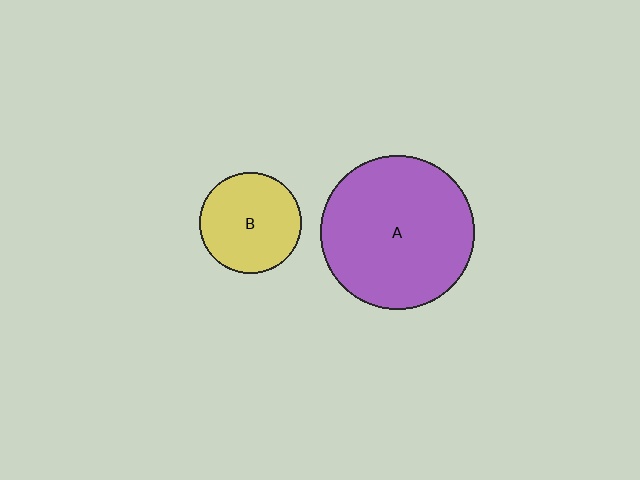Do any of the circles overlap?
No, none of the circles overlap.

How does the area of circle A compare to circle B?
Approximately 2.3 times.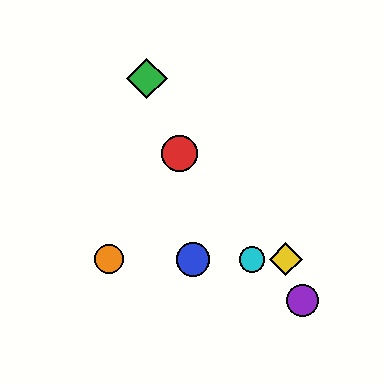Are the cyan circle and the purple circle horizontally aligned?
No, the cyan circle is at y≈259 and the purple circle is at y≈301.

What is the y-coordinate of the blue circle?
The blue circle is at y≈259.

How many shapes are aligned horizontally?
4 shapes (the blue circle, the yellow diamond, the orange circle, the cyan circle) are aligned horizontally.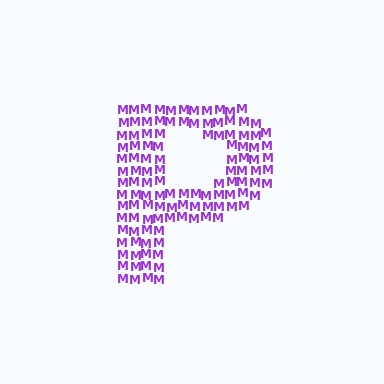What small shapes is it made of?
It is made of small letter M's.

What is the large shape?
The large shape is the letter P.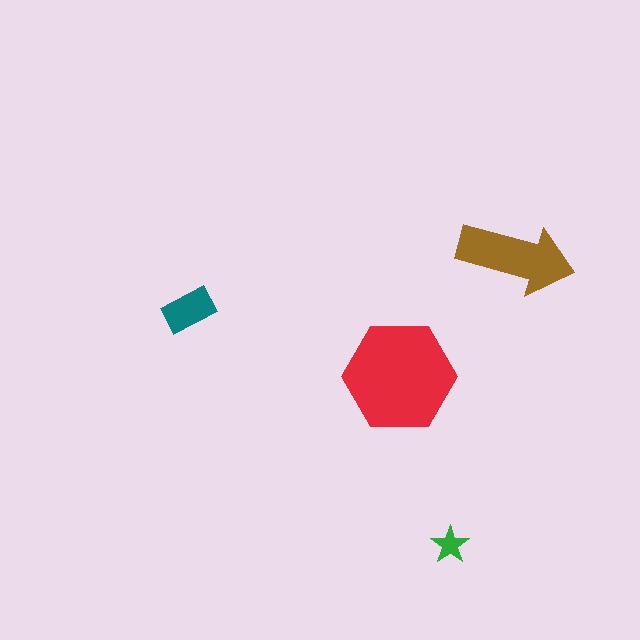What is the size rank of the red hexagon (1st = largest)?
1st.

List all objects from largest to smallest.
The red hexagon, the brown arrow, the teal rectangle, the green star.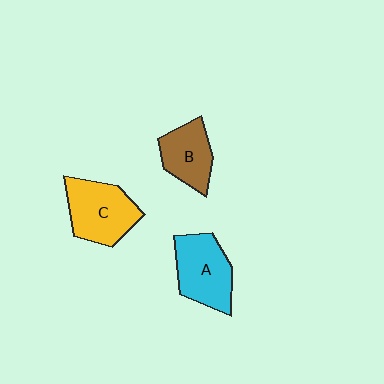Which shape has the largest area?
Shape C (yellow).